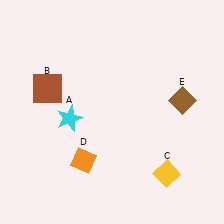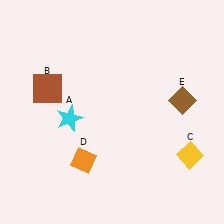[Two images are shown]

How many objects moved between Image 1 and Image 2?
1 object moved between the two images.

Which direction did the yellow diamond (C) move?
The yellow diamond (C) moved right.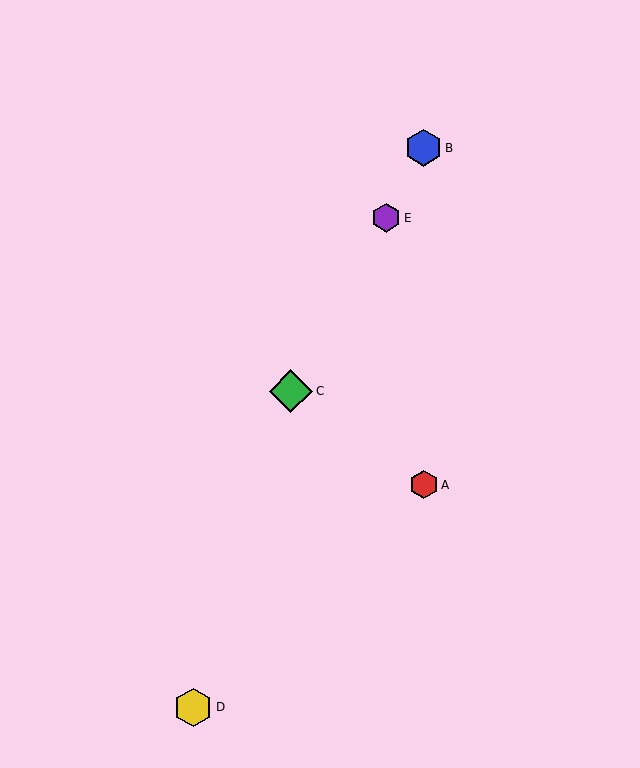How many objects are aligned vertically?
2 objects (A, B) are aligned vertically.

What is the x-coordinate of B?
Object B is at x≈424.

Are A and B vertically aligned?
Yes, both are at x≈424.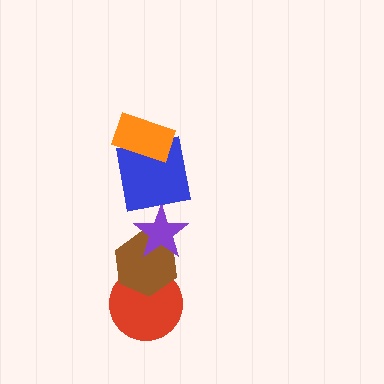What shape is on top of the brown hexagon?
The purple star is on top of the brown hexagon.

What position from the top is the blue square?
The blue square is 2nd from the top.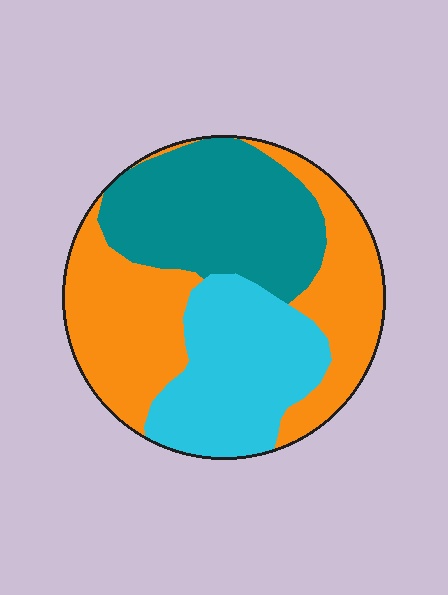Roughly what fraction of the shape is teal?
Teal covers about 30% of the shape.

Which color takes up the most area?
Orange, at roughly 40%.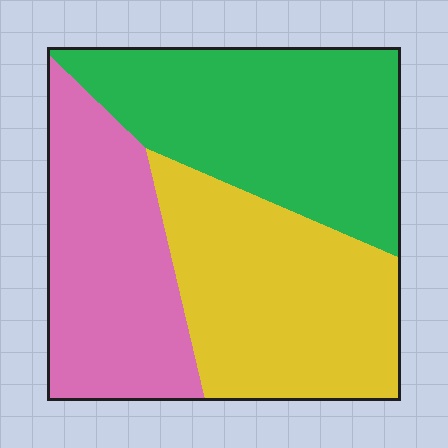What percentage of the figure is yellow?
Yellow covers about 35% of the figure.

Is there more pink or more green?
Green.